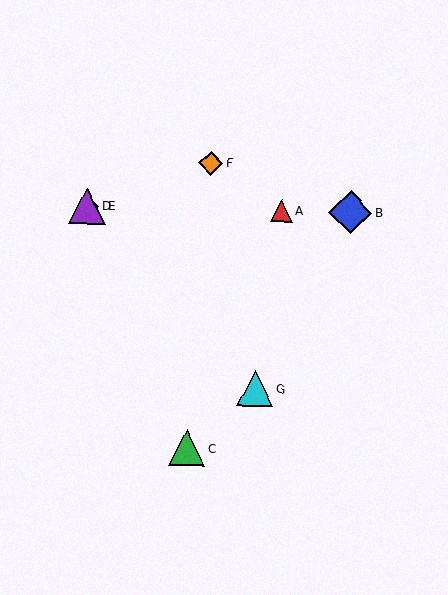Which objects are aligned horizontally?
Objects A, B, D, E are aligned horizontally.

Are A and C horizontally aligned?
No, A is at y≈211 and C is at y≈448.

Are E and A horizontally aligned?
Yes, both are at y≈206.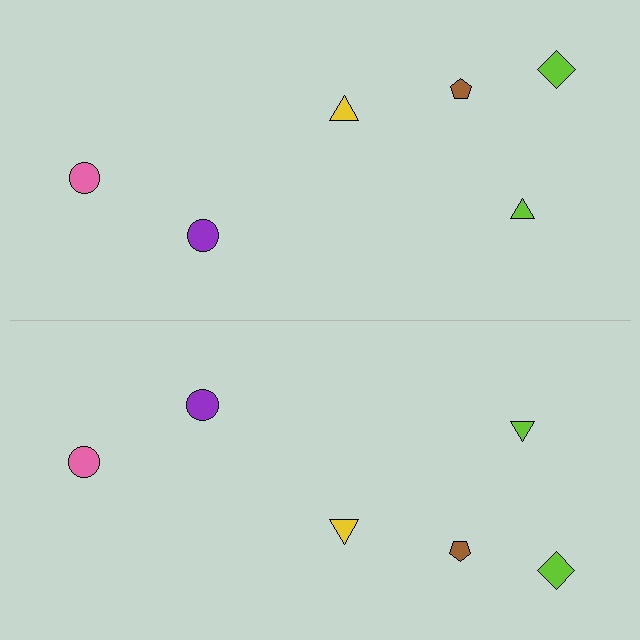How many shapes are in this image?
There are 12 shapes in this image.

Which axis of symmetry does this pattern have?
The pattern has a horizontal axis of symmetry running through the center of the image.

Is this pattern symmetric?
Yes, this pattern has bilateral (reflection) symmetry.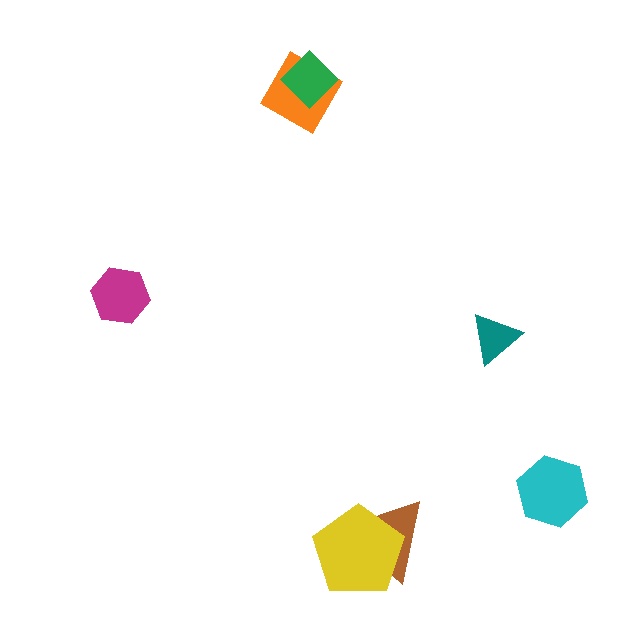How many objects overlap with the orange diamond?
1 object overlaps with the orange diamond.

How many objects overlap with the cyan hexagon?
0 objects overlap with the cyan hexagon.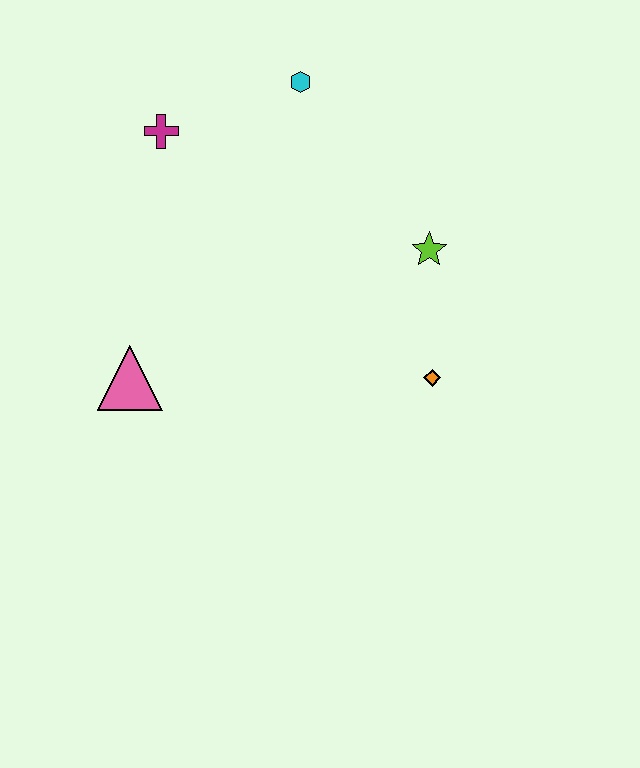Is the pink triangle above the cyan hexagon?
No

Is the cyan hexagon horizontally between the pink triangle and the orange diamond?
Yes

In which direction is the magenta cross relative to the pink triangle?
The magenta cross is above the pink triangle.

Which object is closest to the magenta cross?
The cyan hexagon is closest to the magenta cross.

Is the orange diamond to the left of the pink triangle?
No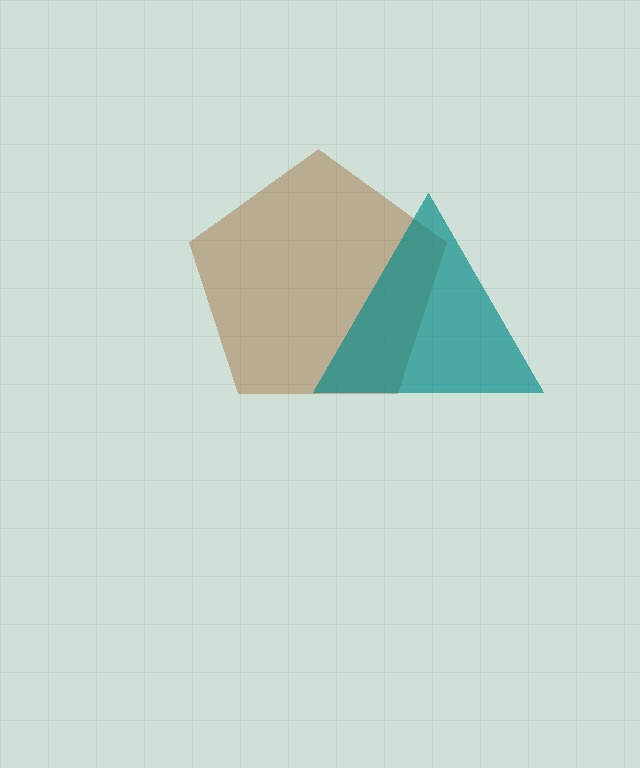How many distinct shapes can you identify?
There are 2 distinct shapes: a brown pentagon, a teal triangle.